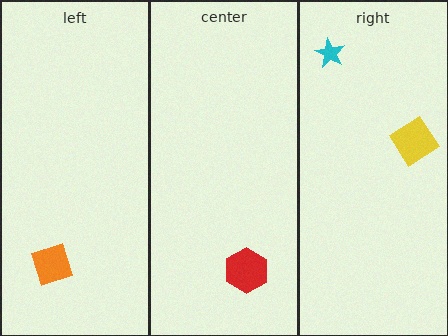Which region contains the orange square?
The left region.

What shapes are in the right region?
The yellow diamond, the cyan star.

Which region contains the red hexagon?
The center region.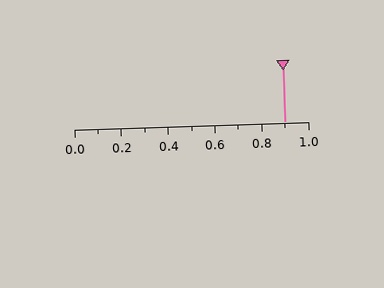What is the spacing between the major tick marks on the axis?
The major ticks are spaced 0.2 apart.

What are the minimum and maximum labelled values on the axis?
The axis runs from 0.0 to 1.0.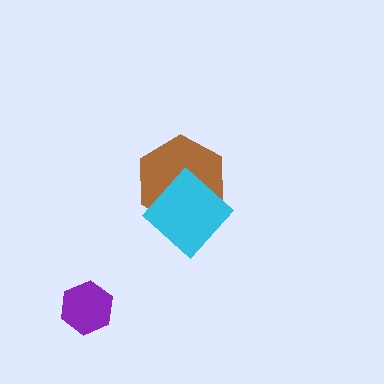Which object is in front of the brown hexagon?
The cyan diamond is in front of the brown hexagon.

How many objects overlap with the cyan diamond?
1 object overlaps with the cyan diamond.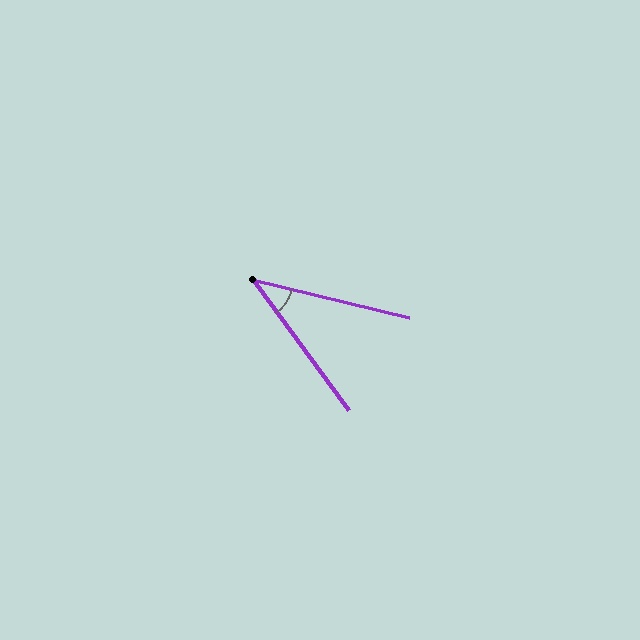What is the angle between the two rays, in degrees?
Approximately 40 degrees.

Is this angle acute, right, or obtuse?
It is acute.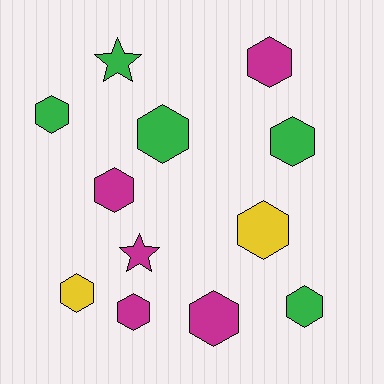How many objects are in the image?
There are 12 objects.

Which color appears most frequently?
Magenta, with 5 objects.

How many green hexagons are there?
There are 4 green hexagons.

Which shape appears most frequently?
Hexagon, with 10 objects.